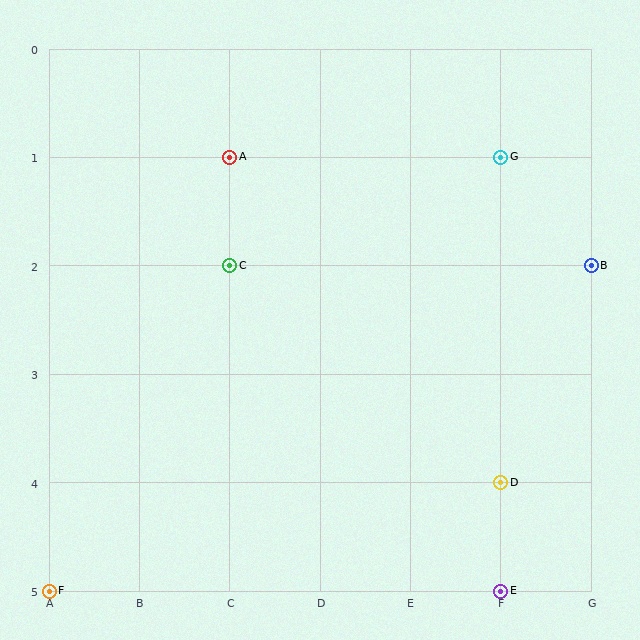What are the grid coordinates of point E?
Point E is at grid coordinates (F, 5).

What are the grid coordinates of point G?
Point G is at grid coordinates (F, 1).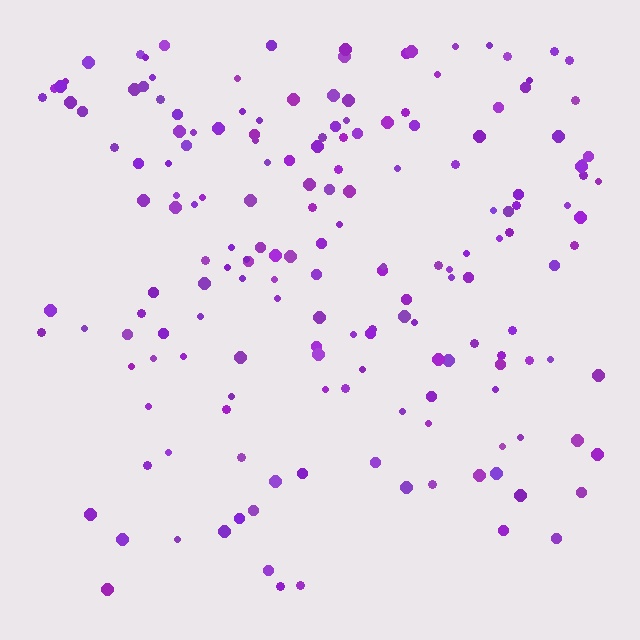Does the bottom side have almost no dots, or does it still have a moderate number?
Still a moderate number, just noticeably fewer than the top.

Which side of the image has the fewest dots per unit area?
The bottom.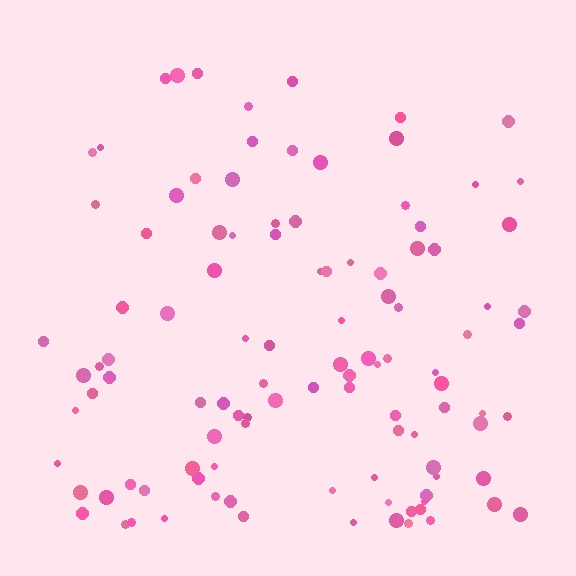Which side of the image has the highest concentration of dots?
The bottom.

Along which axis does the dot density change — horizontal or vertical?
Vertical.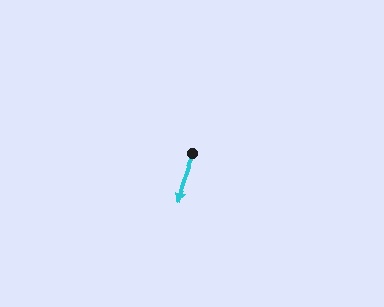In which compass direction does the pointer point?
South.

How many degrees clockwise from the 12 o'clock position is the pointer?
Approximately 199 degrees.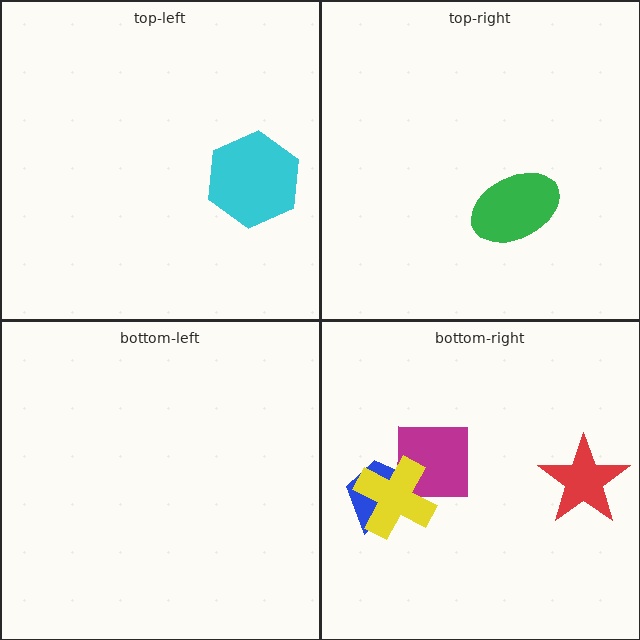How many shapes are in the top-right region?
1.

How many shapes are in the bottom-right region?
4.